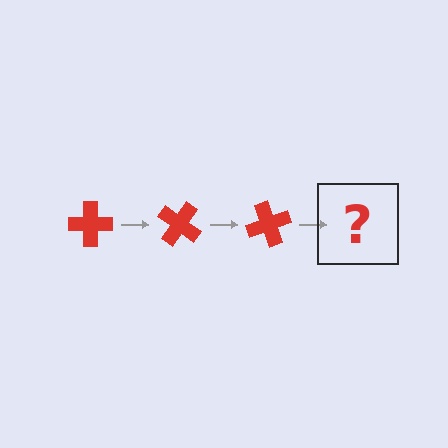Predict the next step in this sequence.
The next step is a red cross rotated 105 degrees.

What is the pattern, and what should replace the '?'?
The pattern is that the cross rotates 35 degrees each step. The '?' should be a red cross rotated 105 degrees.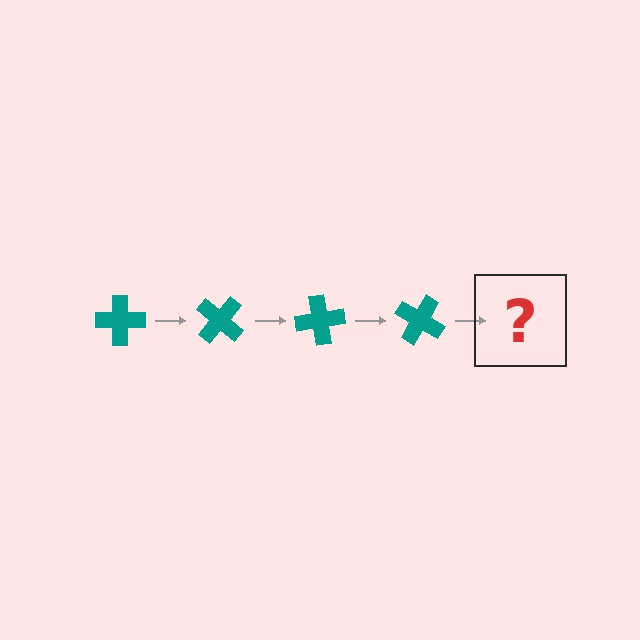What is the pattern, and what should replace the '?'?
The pattern is that the cross rotates 40 degrees each step. The '?' should be a teal cross rotated 160 degrees.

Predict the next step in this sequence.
The next step is a teal cross rotated 160 degrees.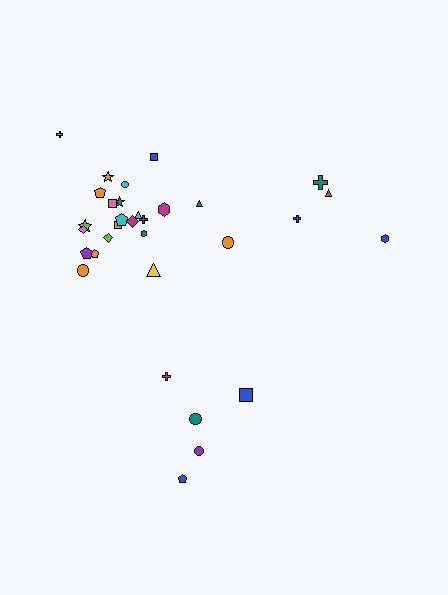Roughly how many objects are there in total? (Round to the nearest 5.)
Roughly 30 objects in total.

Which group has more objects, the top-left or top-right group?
The top-left group.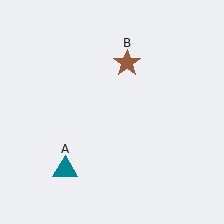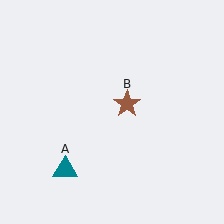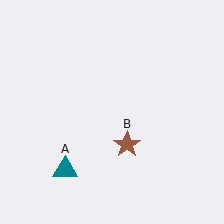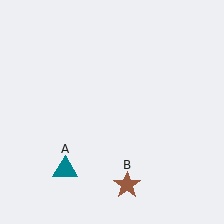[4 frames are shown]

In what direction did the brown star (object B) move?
The brown star (object B) moved down.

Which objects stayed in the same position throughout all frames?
Teal triangle (object A) remained stationary.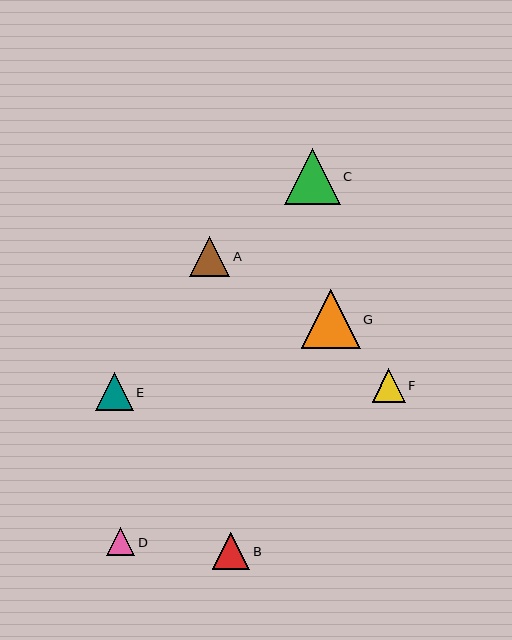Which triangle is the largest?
Triangle G is the largest with a size of approximately 59 pixels.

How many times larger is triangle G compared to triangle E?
Triangle G is approximately 1.6 times the size of triangle E.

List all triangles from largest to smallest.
From largest to smallest: G, C, A, E, B, F, D.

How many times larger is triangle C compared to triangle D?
Triangle C is approximately 1.9 times the size of triangle D.